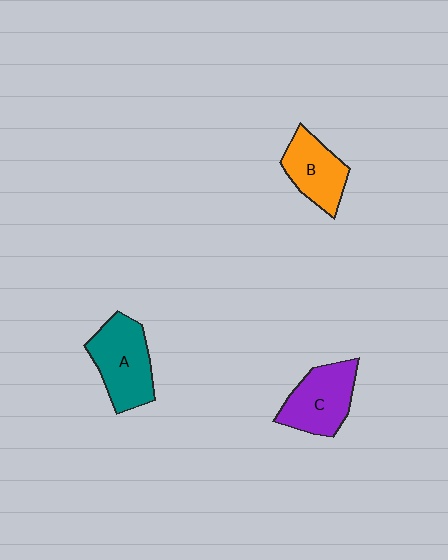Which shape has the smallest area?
Shape B (orange).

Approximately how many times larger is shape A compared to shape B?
Approximately 1.3 times.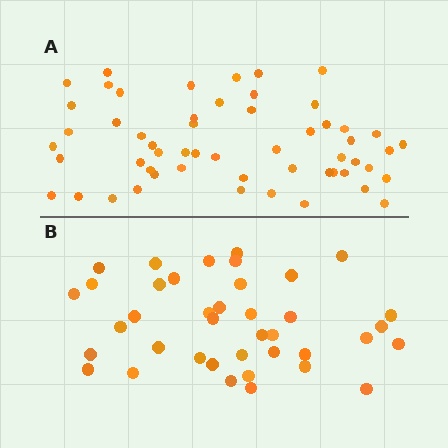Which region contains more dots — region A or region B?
Region A (the top region) has more dots.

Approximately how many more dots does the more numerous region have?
Region A has approximately 15 more dots than region B.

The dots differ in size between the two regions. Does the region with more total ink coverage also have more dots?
No. Region B has more total ink coverage because its dots are larger, but region A actually contains more individual dots. Total area can be misleading — the number of items is what matters here.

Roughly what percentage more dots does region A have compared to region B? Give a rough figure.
About 40% more.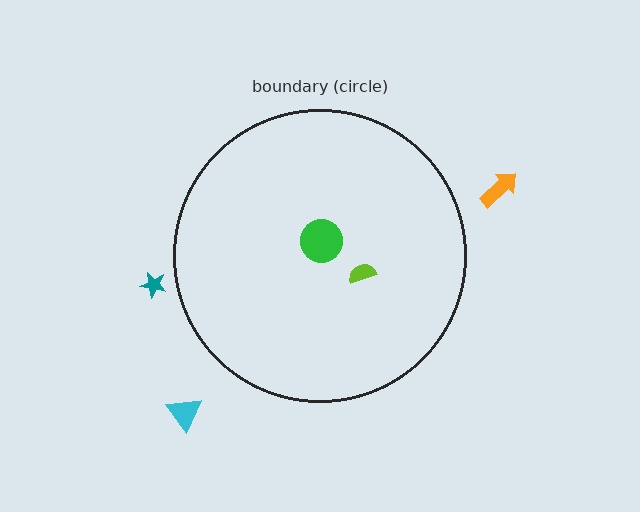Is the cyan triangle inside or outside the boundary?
Outside.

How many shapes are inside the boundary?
2 inside, 3 outside.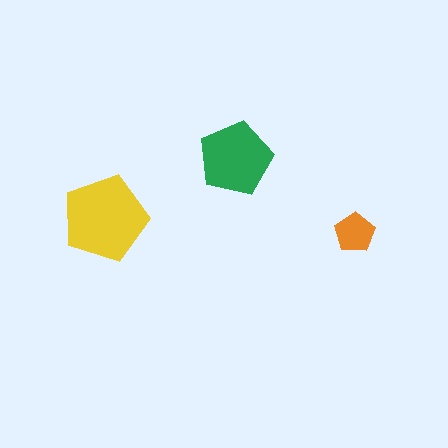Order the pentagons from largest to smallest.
the yellow one, the green one, the orange one.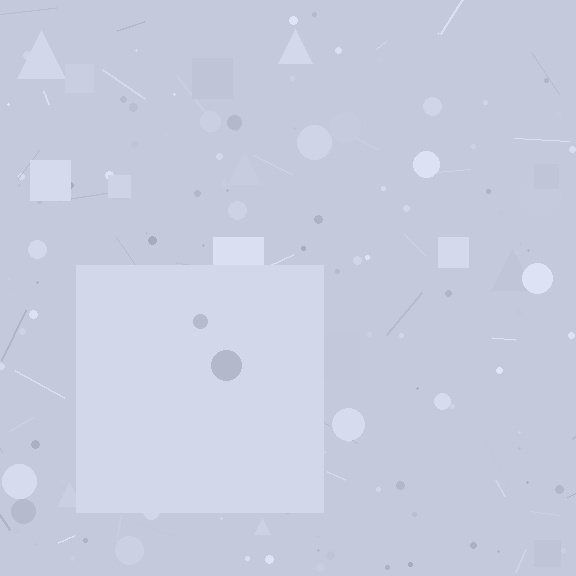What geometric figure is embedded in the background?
A square is embedded in the background.